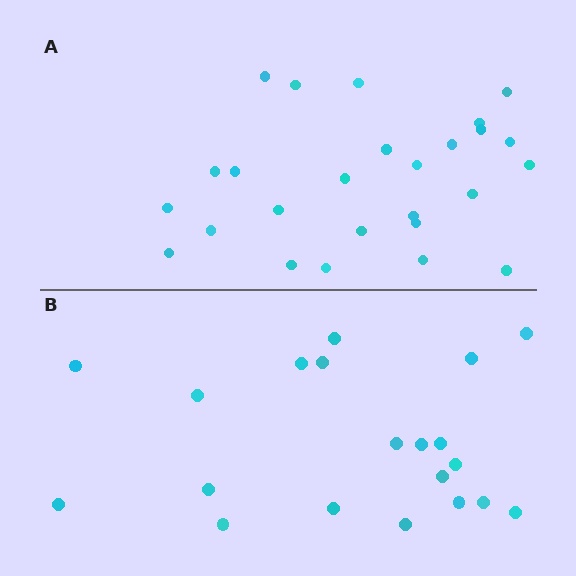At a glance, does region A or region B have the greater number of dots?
Region A (the top region) has more dots.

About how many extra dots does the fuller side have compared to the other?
Region A has about 6 more dots than region B.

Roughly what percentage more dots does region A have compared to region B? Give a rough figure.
About 30% more.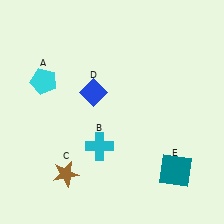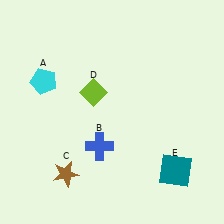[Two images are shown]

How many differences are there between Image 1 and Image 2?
There are 2 differences between the two images.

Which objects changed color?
B changed from cyan to blue. D changed from blue to lime.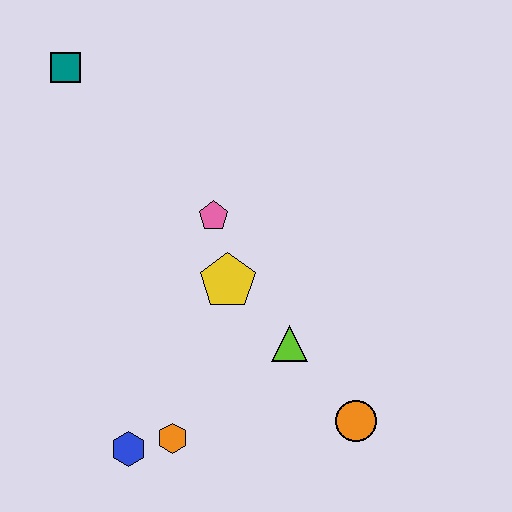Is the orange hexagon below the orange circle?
Yes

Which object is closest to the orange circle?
The lime triangle is closest to the orange circle.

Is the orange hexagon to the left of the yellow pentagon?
Yes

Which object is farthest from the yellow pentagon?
The teal square is farthest from the yellow pentagon.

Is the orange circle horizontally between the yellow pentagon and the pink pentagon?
No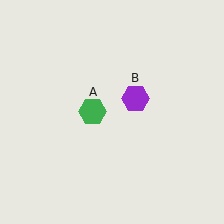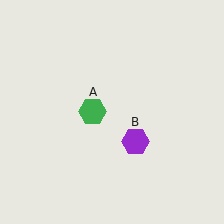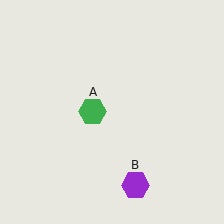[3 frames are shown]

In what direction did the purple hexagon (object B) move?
The purple hexagon (object B) moved down.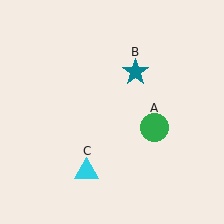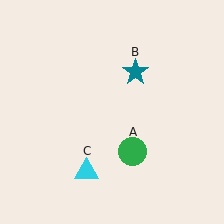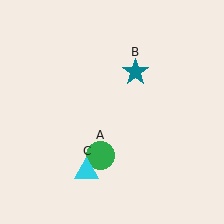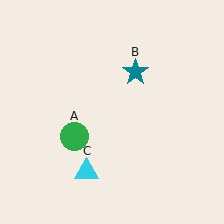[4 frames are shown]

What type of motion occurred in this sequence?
The green circle (object A) rotated clockwise around the center of the scene.